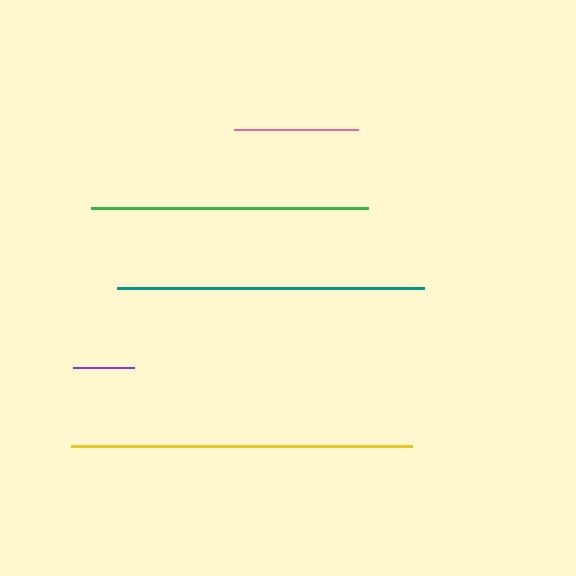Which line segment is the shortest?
The purple line is the shortest at approximately 61 pixels.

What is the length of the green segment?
The green segment is approximately 278 pixels long.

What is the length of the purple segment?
The purple segment is approximately 61 pixels long.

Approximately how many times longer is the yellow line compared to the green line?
The yellow line is approximately 1.2 times the length of the green line.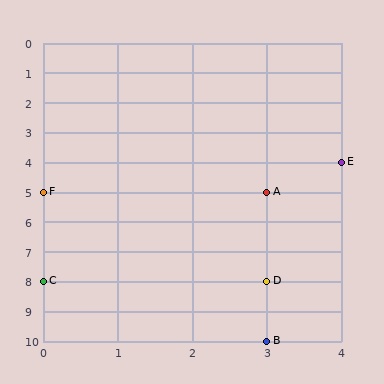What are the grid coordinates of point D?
Point D is at grid coordinates (3, 8).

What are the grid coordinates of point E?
Point E is at grid coordinates (4, 4).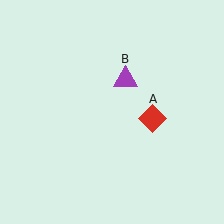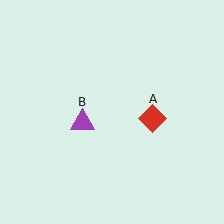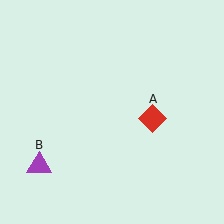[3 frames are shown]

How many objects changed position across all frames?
1 object changed position: purple triangle (object B).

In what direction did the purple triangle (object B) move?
The purple triangle (object B) moved down and to the left.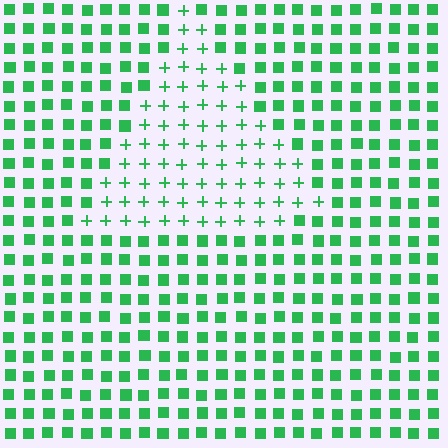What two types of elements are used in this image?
The image uses plus signs inside the triangle region and squares outside it.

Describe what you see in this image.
The image is filled with small green elements arranged in a uniform grid. A triangle-shaped region contains plus signs, while the surrounding area contains squares. The boundary is defined purely by the change in element shape.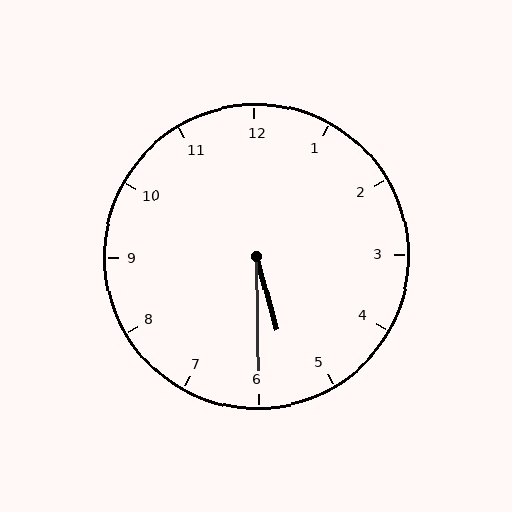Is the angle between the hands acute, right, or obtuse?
It is acute.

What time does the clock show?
5:30.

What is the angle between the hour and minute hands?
Approximately 15 degrees.